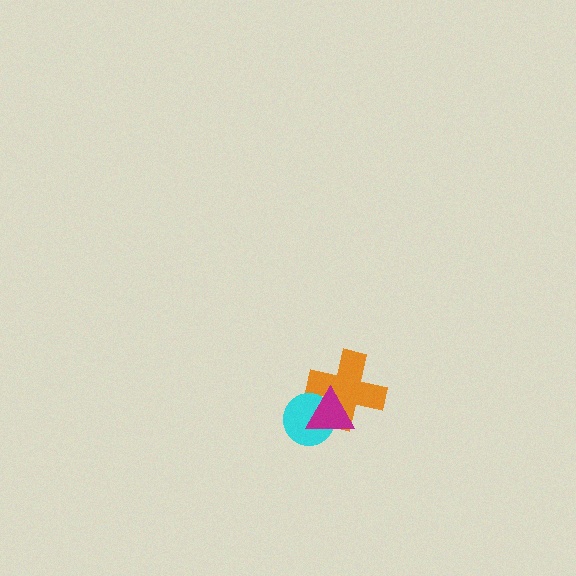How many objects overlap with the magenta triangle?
2 objects overlap with the magenta triangle.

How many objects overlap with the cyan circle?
2 objects overlap with the cyan circle.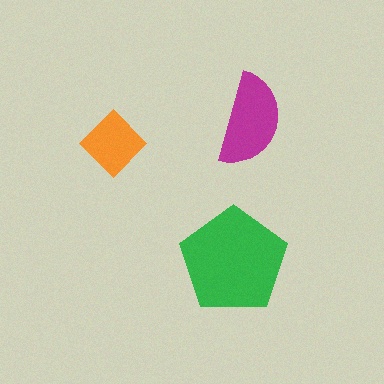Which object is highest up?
The magenta semicircle is topmost.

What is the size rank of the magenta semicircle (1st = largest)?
2nd.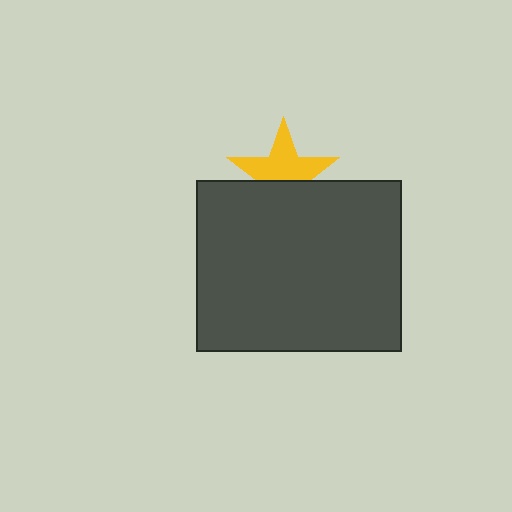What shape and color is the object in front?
The object in front is a dark gray rectangle.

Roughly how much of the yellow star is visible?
About half of it is visible (roughly 59%).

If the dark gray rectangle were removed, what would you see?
You would see the complete yellow star.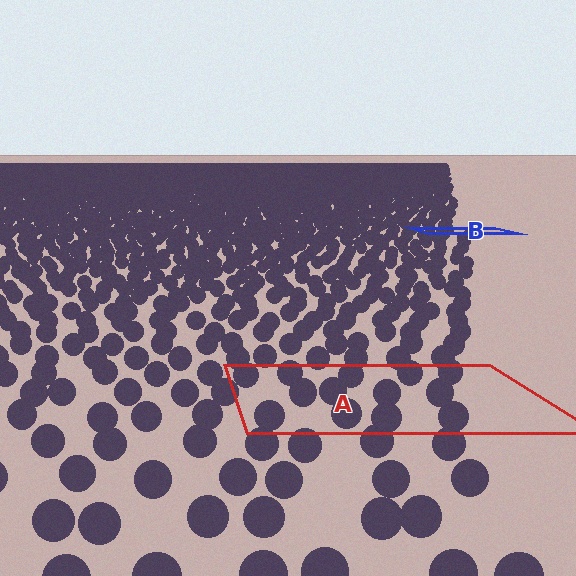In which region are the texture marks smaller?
The texture marks are smaller in region B, because it is farther away.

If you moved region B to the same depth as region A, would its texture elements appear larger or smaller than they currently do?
They would appear larger. At a closer depth, the same texture elements are projected at a bigger on-screen size.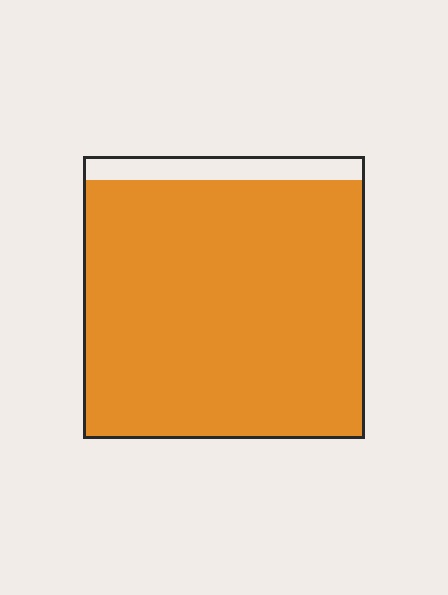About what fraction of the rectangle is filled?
About nine tenths (9/10).